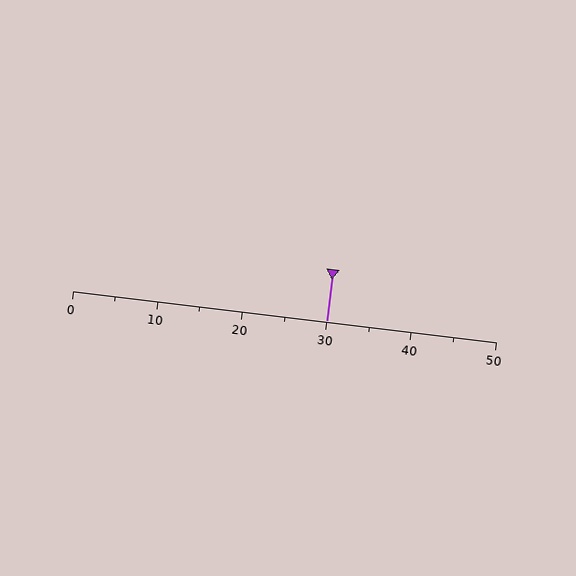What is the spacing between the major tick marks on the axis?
The major ticks are spaced 10 apart.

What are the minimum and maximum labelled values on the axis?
The axis runs from 0 to 50.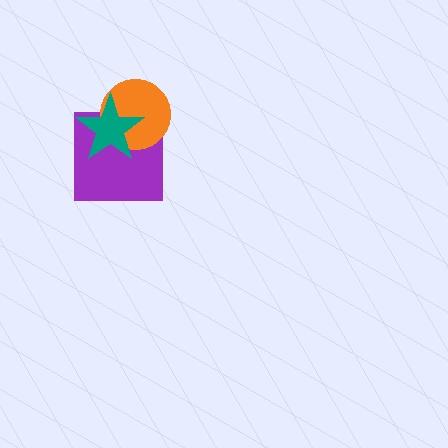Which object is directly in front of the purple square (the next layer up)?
The orange circle is directly in front of the purple square.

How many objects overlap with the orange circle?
2 objects overlap with the orange circle.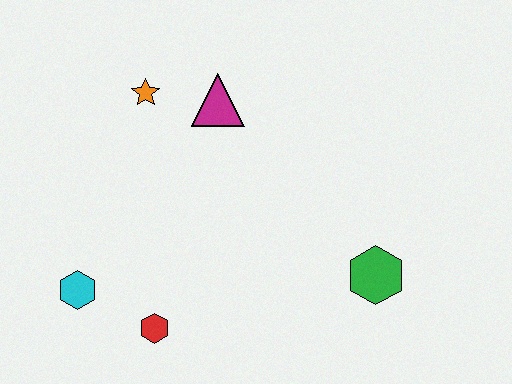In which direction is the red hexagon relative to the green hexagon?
The red hexagon is to the left of the green hexagon.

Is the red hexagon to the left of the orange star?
No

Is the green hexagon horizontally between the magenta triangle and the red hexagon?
No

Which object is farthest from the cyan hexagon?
The green hexagon is farthest from the cyan hexagon.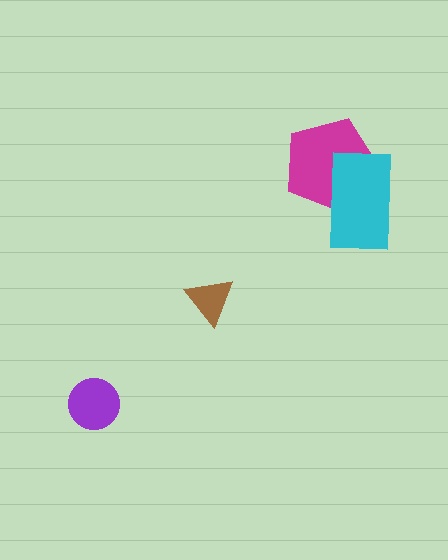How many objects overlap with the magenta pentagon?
1 object overlaps with the magenta pentagon.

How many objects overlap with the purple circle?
0 objects overlap with the purple circle.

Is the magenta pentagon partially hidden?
Yes, it is partially covered by another shape.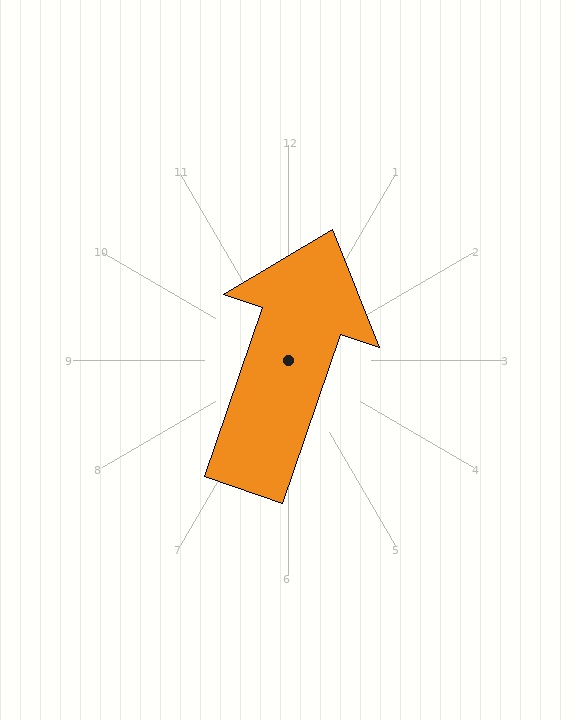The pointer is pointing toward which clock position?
Roughly 1 o'clock.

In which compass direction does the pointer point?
North.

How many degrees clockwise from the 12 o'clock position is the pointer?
Approximately 19 degrees.